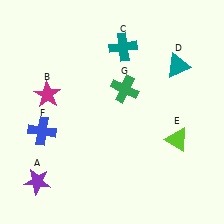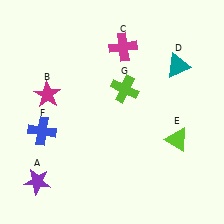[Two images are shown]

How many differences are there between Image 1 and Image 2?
There are 2 differences between the two images.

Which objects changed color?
C changed from teal to magenta. G changed from green to lime.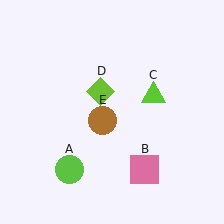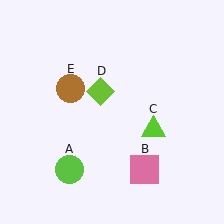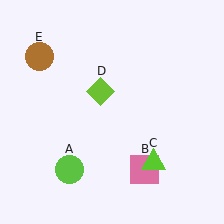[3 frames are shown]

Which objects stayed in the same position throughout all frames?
Lime circle (object A) and pink square (object B) and lime diamond (object D) remained stationary.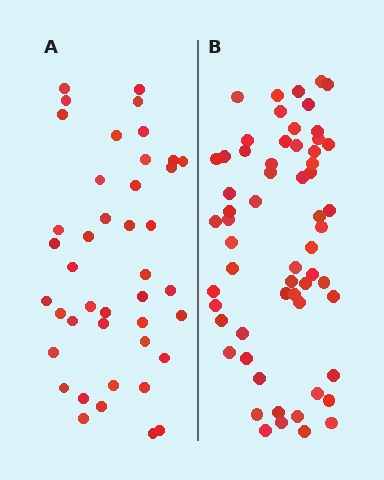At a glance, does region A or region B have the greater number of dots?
Region B (the right region) has more dots.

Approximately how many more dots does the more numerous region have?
Region B has approximately 20 more dots than region A.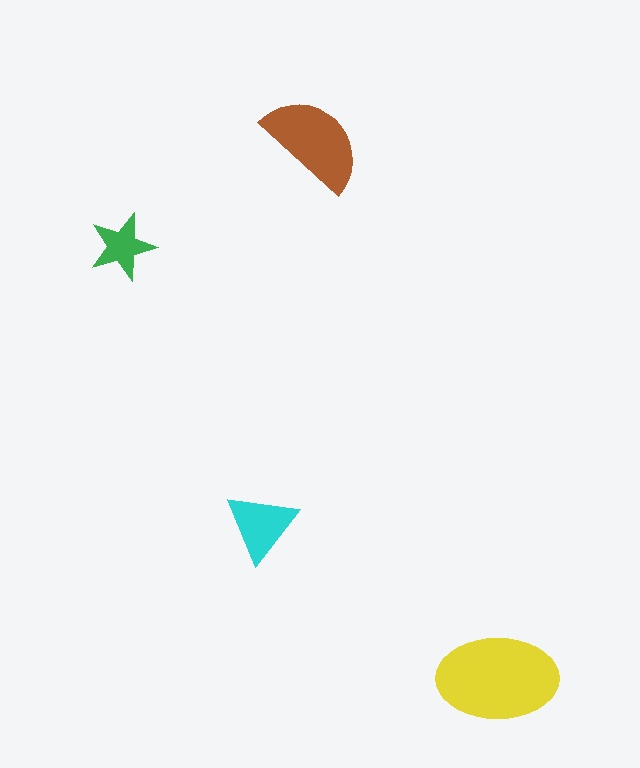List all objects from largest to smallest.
The yellow ellipse, the brown semicircle, the cyan triangle, the green star.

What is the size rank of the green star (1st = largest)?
4th.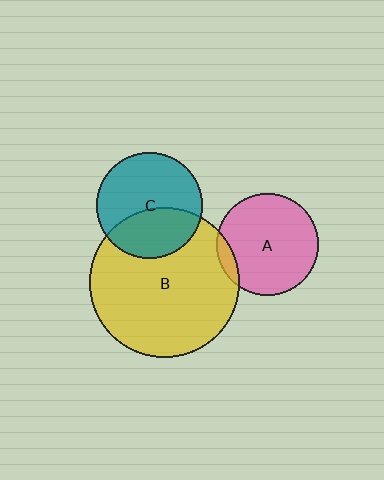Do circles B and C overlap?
Yes.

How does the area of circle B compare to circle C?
Approximately 2.0 times.